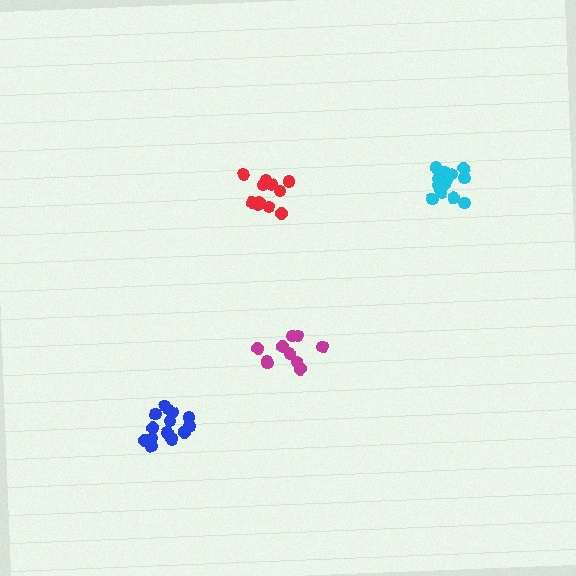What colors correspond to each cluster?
The clusters are colored: red, blue, magenta, cyan.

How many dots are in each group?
Group 1: 11 dots, Group 2: 16 dots, Group 3: 10 dots, Group 4: 16 dots (53 total).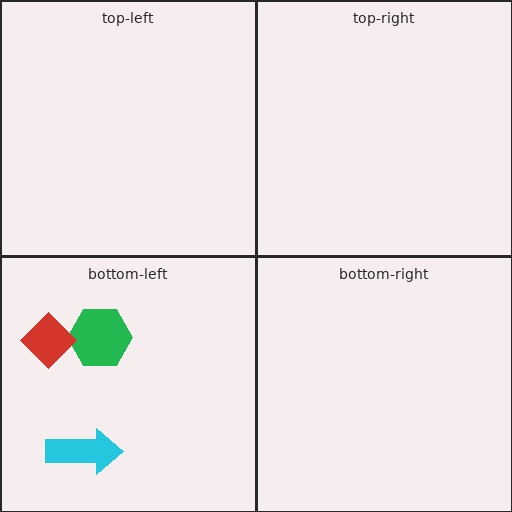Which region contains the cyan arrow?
The bottom-left region.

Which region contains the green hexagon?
The bottom-left region.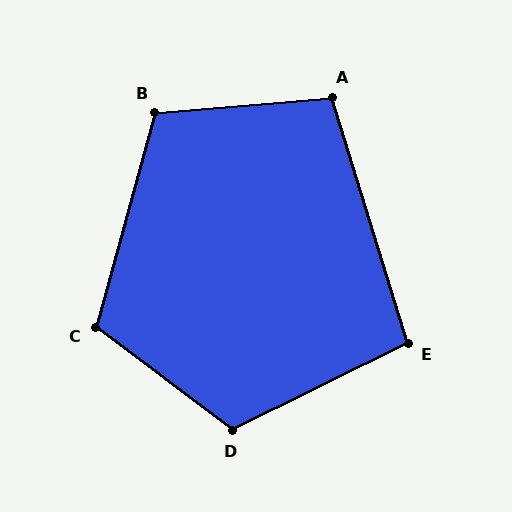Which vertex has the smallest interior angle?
E, at approximately 99 degrees.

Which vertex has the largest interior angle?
D, at approximately 117 degrees.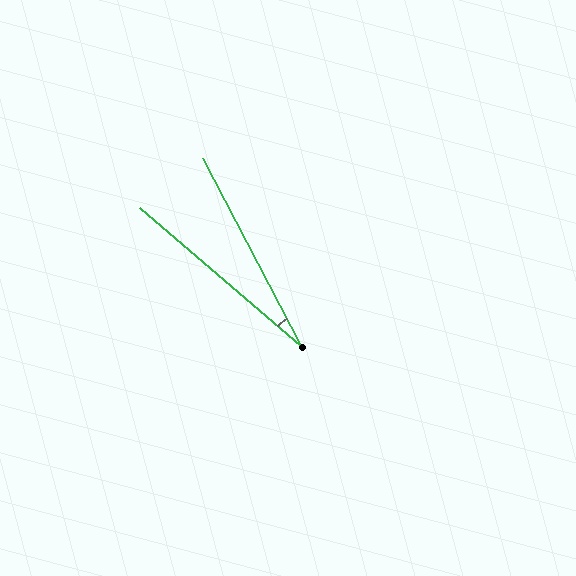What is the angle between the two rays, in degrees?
Approximately 22 degrees.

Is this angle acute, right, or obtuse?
It is acute.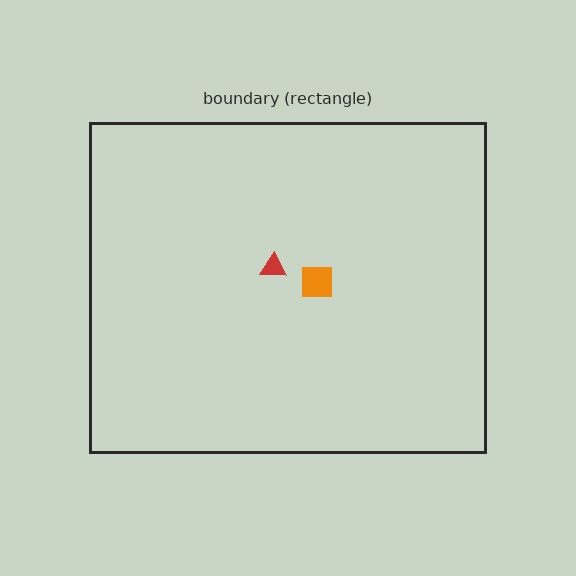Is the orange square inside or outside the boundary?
Inside.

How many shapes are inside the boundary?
2 inside, 0 outside.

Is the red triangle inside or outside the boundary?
Inside.